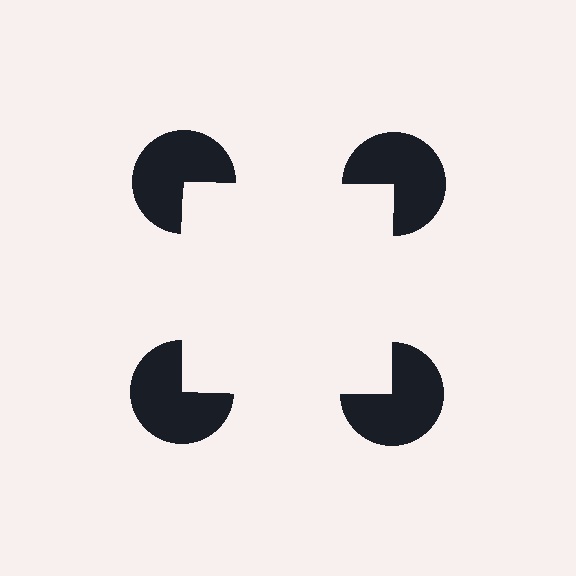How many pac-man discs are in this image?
There are 4 — one at each vertex of the illusory square.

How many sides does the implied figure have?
4 sides.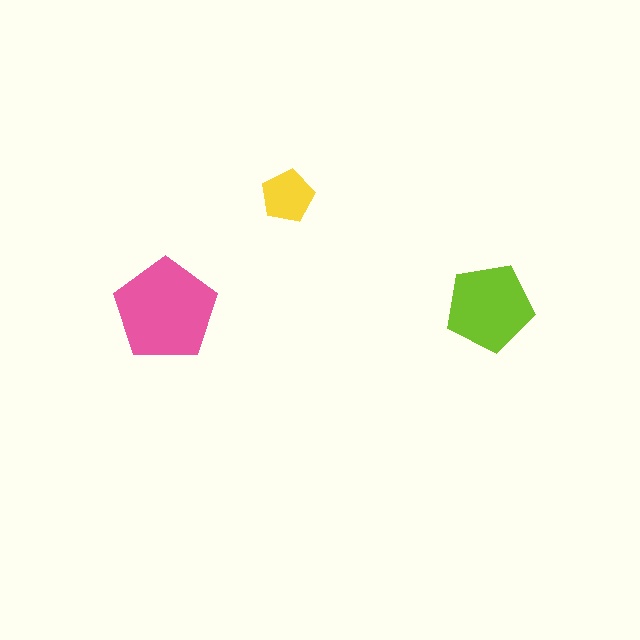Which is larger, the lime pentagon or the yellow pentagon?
The lime one.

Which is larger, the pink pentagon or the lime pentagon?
The pink one.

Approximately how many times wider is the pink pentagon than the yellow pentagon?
About 2 times wider.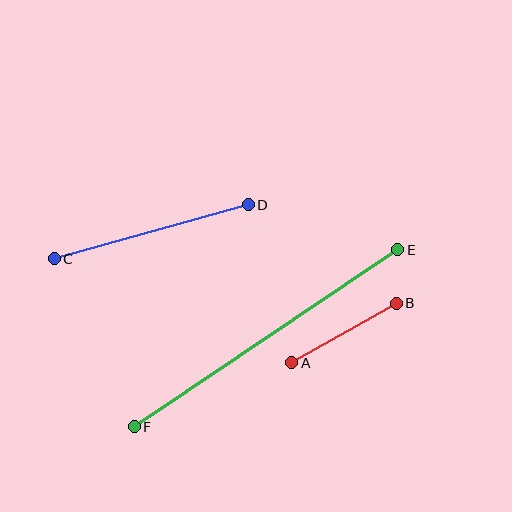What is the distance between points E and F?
The distance is approximately 317 pixels.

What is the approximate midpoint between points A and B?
The midpoint is at approximately (344, 333) pixels.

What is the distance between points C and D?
The distance is approximately 201 pixels.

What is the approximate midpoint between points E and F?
The midpoint is at approximately (266, 338) pixels.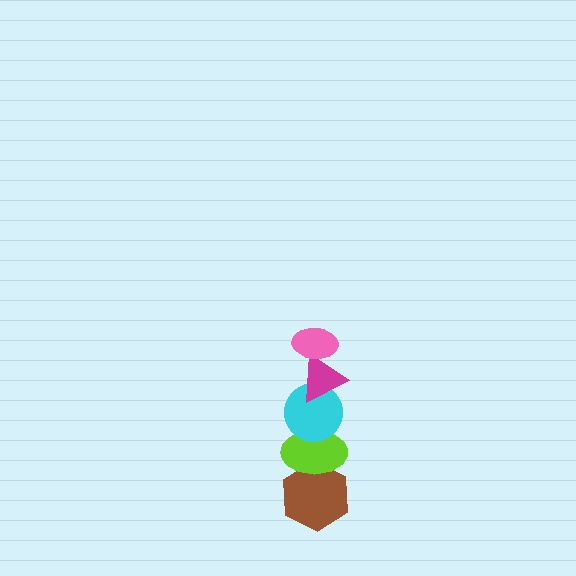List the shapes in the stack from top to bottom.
From top to bottom: the pink ellipse, the magenta triangle, the cyan circle, the lime ellipse, the brown hexagon.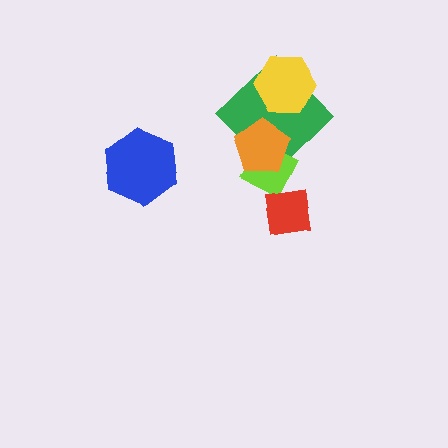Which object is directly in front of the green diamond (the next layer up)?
The yellow hexagon is directly in front of the green diamond.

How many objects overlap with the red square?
1 object overlaps with the red square.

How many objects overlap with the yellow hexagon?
1 object overlaps with the yellow hexagon.